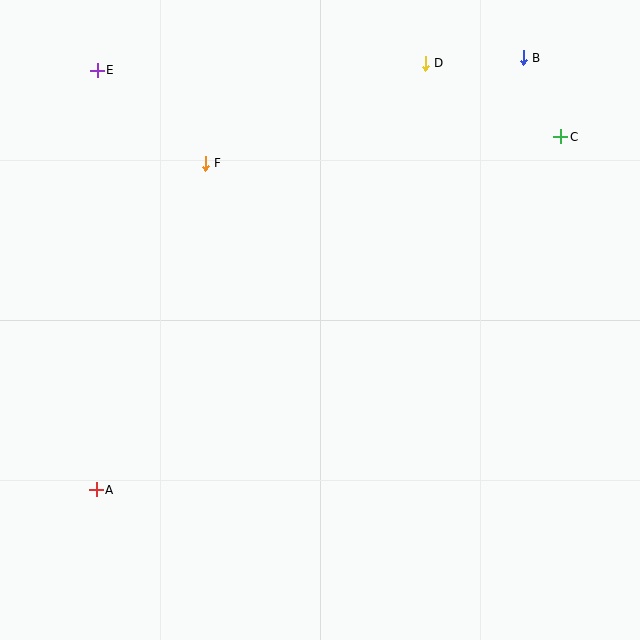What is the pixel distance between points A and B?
The distance between A and B is 607 pixels.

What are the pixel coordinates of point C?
Point C is at (561, 137).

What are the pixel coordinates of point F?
Point F is at (205, 163).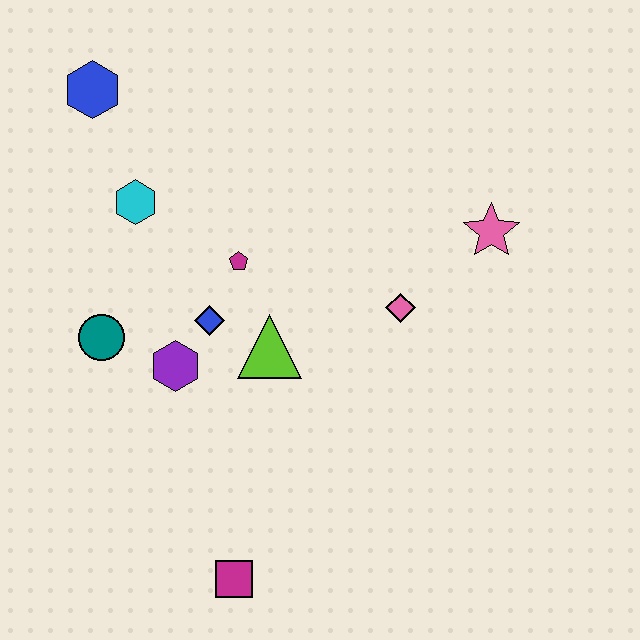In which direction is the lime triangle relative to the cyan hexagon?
The lime triangle is below the cyan hexagon.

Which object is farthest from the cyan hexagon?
The magenta square is farthest from the cyan hexagon.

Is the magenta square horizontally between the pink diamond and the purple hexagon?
Yes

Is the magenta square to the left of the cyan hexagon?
No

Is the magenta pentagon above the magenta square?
Yes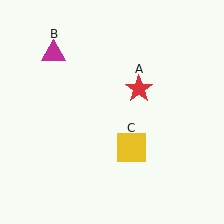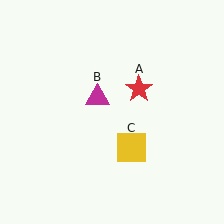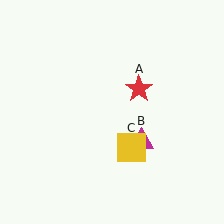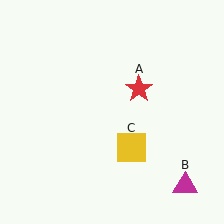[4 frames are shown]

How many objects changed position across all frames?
1 object changed position: magenta triangle (object B).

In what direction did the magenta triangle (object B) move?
The magenta triangle (object B) moved down and to the right.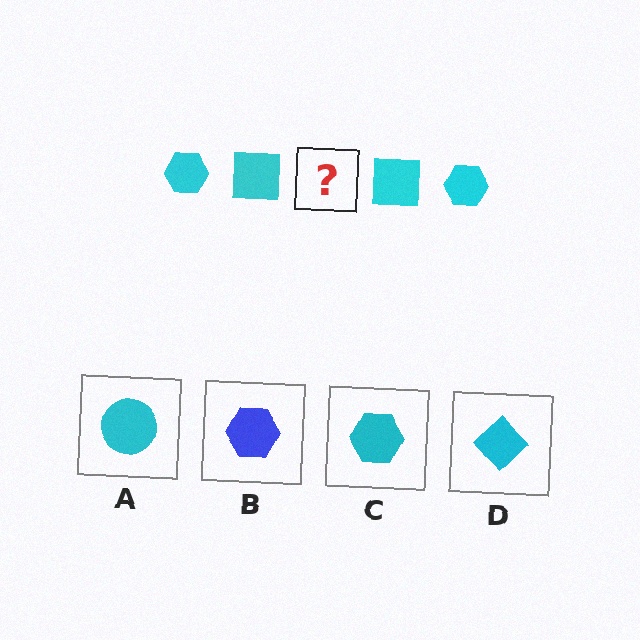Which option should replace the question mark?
Option C.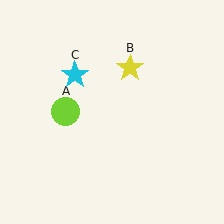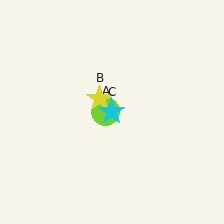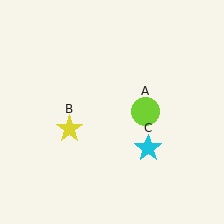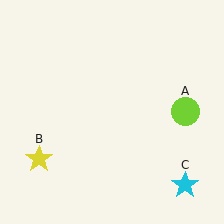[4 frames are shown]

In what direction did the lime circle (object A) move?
The lime circle (object A) moved right.